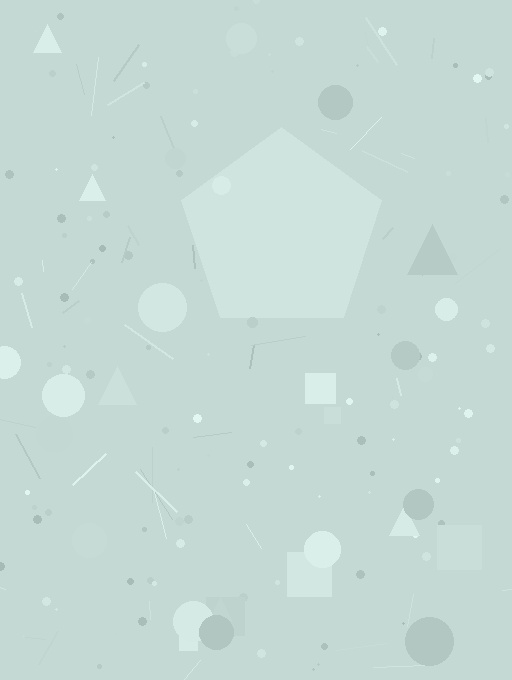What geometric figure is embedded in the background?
A pentagon is embedded in the background.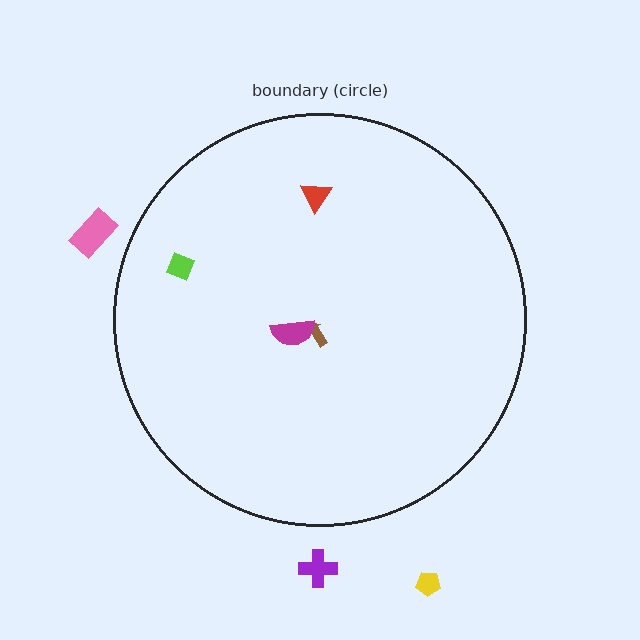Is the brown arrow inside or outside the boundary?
Inside.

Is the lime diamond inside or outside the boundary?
Inside.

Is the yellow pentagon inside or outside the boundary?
Outside.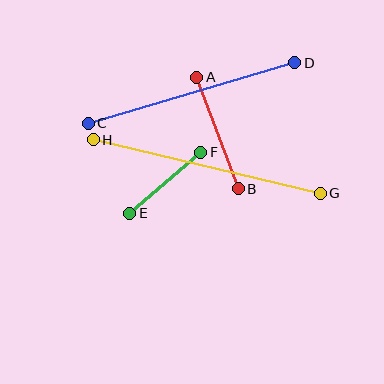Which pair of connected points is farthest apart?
Points G and H are farthest apart.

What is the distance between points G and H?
The distance is approximately 233 pixels.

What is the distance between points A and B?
The distance is approximately 119 pixels.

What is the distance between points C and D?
The distance is approximately 215 pixels.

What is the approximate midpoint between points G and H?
The midpoint is at approximately (207, 166) pixels.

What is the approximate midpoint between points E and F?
The midpoint is at approximately (165, 183) pixels.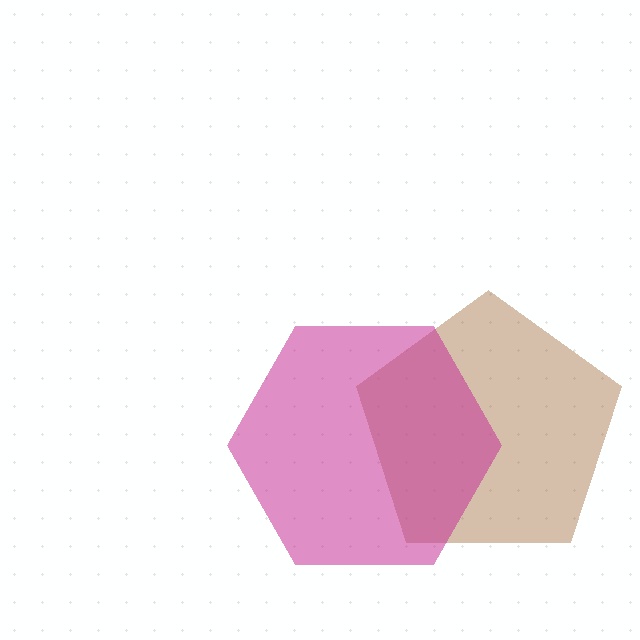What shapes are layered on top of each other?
The layered shapes are: a brown pentagon, a magenta hexagon.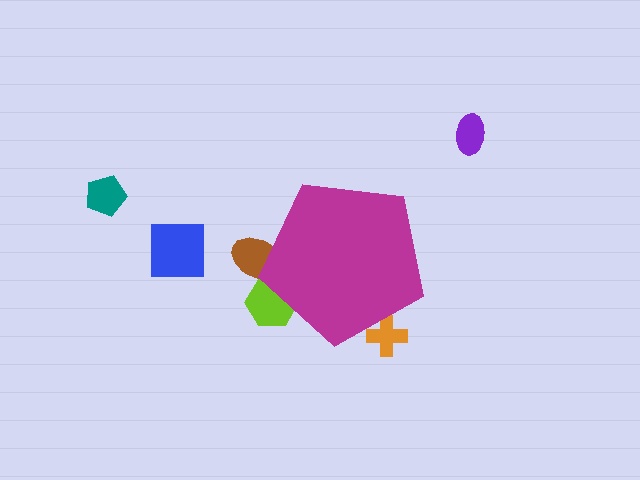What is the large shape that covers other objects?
A magenta pentagon.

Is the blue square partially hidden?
No, the blue square is fully visible.